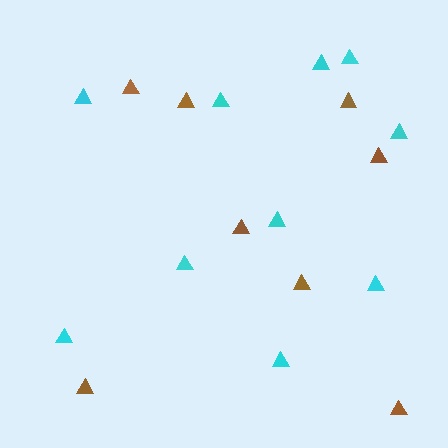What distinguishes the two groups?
There are 2 groups: one group of brown triangles (8) and one group of cyan triangles (10).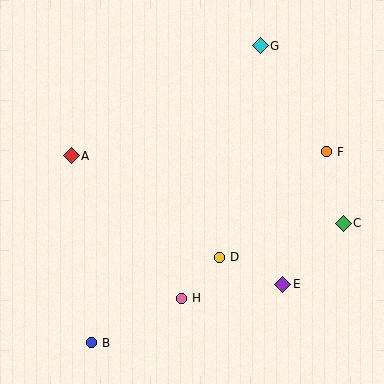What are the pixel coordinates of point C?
Point C is at (343, 223).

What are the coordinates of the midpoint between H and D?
The midpoint between H and D is at (201, 278).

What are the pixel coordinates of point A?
Point A is at (71, 156).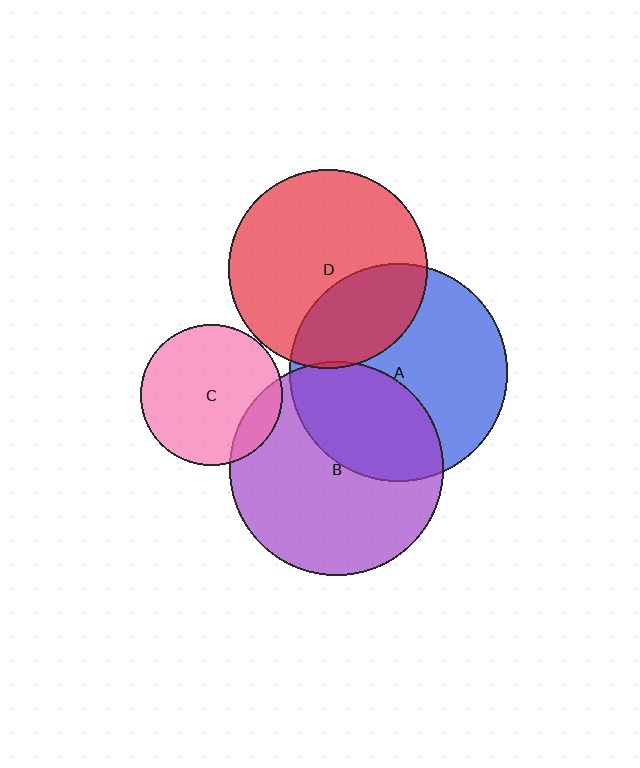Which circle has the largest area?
Circle A (blue).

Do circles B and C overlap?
Yes.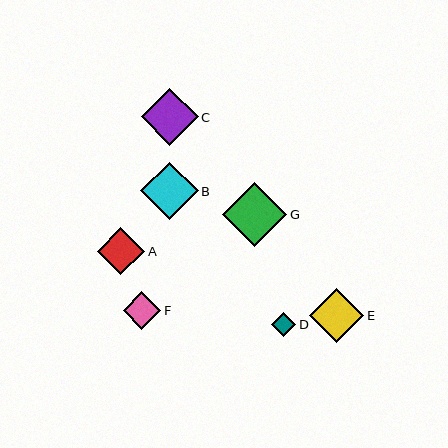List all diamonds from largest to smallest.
From largest to smallest: G, B, C, E, A, F, D.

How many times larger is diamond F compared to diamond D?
Diamond F is approximately 1.5 times the size of diamond D.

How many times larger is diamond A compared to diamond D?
Diamond A is approximately 1.9 times the size of diamond D.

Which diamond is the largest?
Diamond G is the largest with a size of approximately 65 pixels.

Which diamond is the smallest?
Diamond D is the smallest with a size of approximately 25 pixels.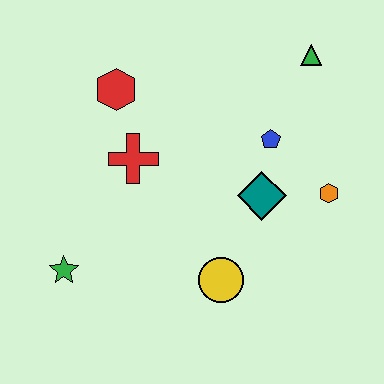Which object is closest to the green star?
The red cross is closest to the green star.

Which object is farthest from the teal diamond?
The green star is farthest from the teal diamond.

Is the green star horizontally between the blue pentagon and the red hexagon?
No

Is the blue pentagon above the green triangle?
No